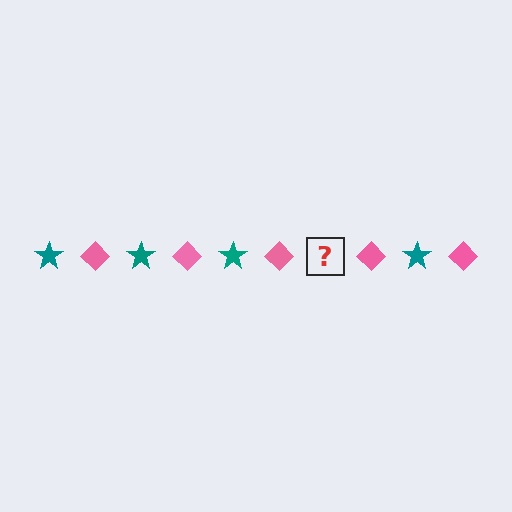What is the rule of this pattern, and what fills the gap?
The rule is that the pattern alternates between teal star and pink diamond. The gap should be filled with a teal star.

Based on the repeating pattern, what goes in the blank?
The blank should be a teal star.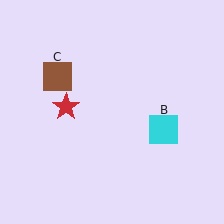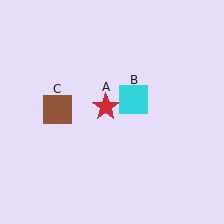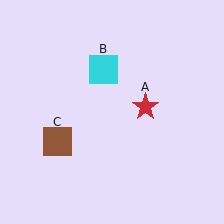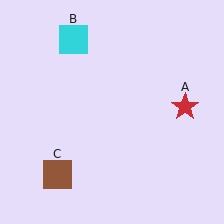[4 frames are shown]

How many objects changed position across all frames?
3 objects changed position: red star (object A), cyan square (object B), brown square (object C).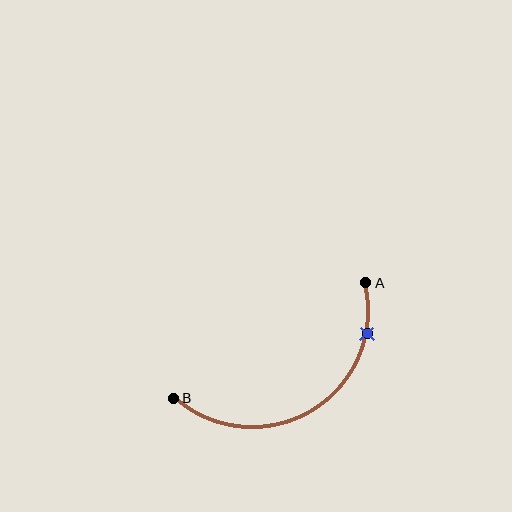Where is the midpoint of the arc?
The arc midpoint is the point on the curve farthest from the straight line joining A and B. It sits below that line.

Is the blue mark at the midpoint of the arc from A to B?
No. The blue mark lies on the arc but is closer to endpoint A. The arc midpoint would be at the point on the curve equidistant along the arc from both A and B.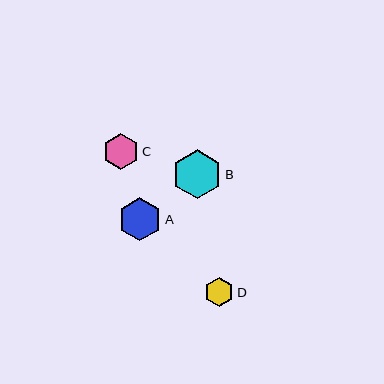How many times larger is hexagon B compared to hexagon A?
Hexagon B is approximately 1.1 times the size of hexagon A.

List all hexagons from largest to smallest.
From largest to smallest: B, A, C, D.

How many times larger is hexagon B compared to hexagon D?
Hexagon B is approximately 1.7 times the size of hexagon D.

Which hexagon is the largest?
Hexagon B is the largest with a size of approximately 49 pixels.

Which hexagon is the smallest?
Hexagon D is the smallest with a size of approximately 30 pixels.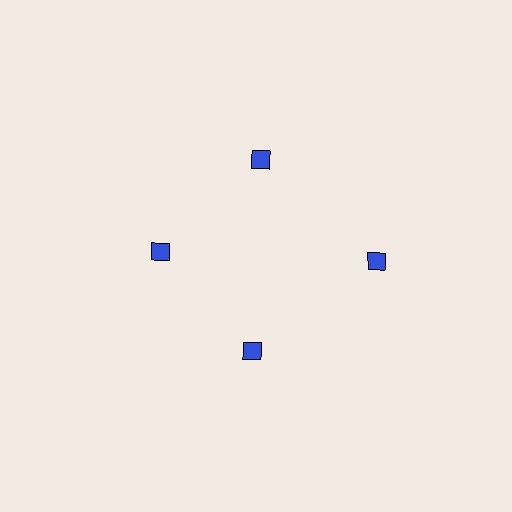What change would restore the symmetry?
The symmetry would be restored by moving it inward, back onto the ring so that all 4 diamonds sit at equal angles and equal distance from the center.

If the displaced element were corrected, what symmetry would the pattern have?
It would have 4-fold rotational symmetry — the pattern would map onto itself every 90 degrees.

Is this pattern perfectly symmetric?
No. The 4 blue diamonds are arranged in a ring, but one element near the 3 o'clock position is pushed outward from the center, breaking the 4-fold rotational symmetry.